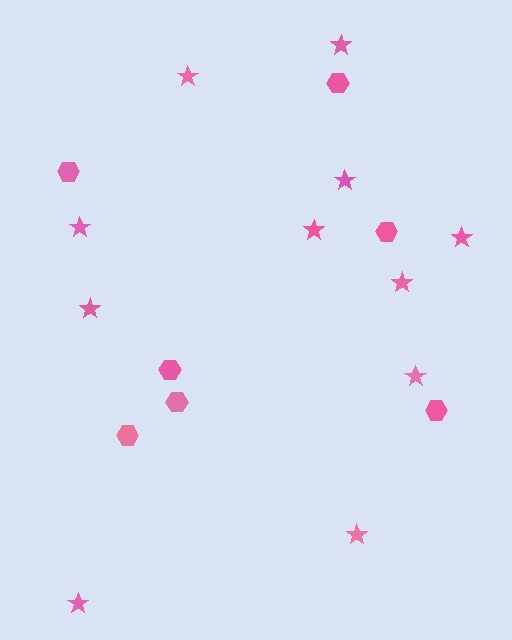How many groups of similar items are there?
There are 2 groups: one group of stars (11) and one group of hexagons (7).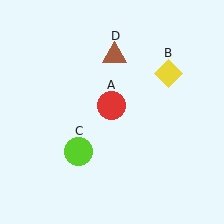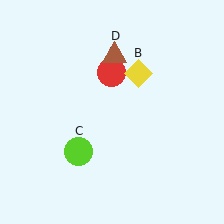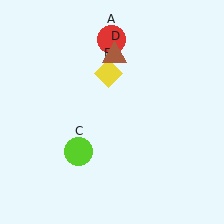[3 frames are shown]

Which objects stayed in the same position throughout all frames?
Lime circle (object C) and brown triangle (object D) remained stationary.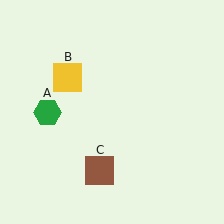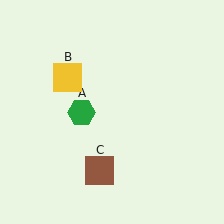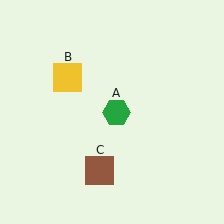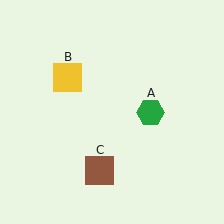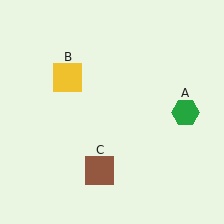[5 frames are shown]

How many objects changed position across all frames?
1 object changed position: green hexagon (object A).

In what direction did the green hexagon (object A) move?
The green hexagon (object A) moved right.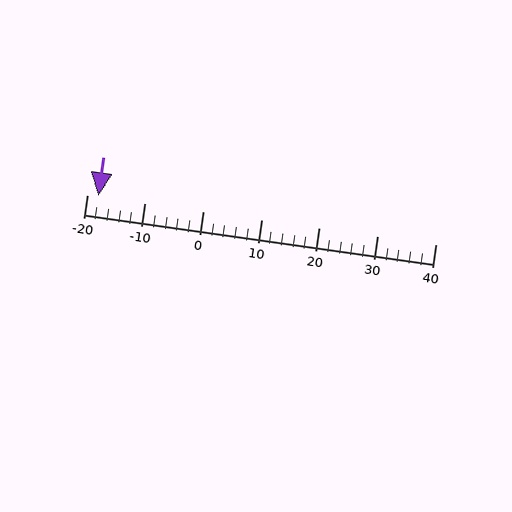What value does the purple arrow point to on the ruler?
The purple arrow points to approximately -18.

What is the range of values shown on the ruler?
The ruler shows values from -20 to 40.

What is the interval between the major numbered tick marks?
The major tick marks are spaced 10 units apart.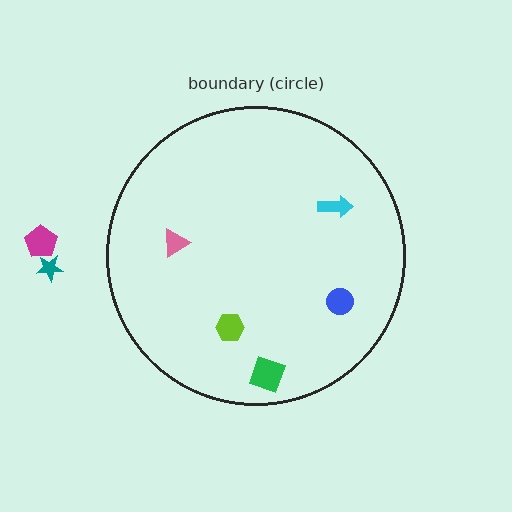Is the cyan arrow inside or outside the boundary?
Inside.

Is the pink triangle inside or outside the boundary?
Inside.